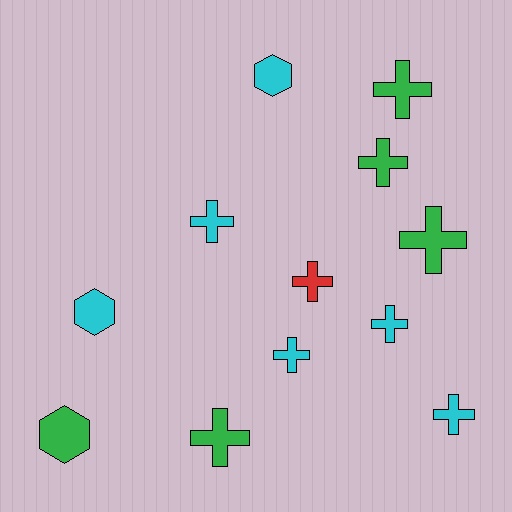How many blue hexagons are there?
There are no blue hexagons.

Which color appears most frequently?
Cyan, with 6 objects.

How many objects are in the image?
There are 12 objects.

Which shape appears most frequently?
Cross, with 9 objects.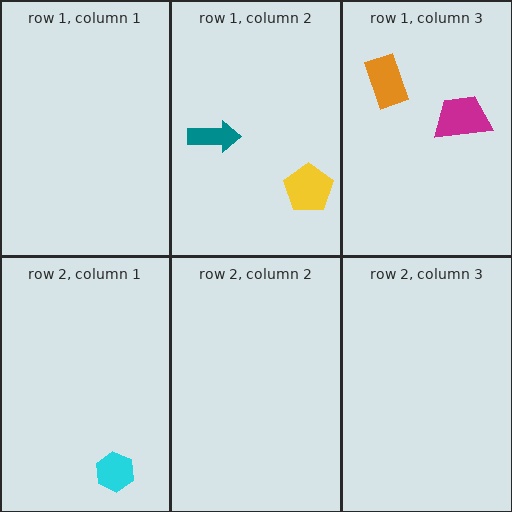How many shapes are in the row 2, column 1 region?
1.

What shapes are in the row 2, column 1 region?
The cyan hexagon.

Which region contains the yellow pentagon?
The row 1, column 2 region.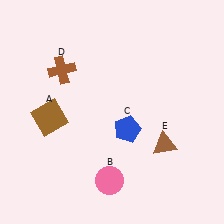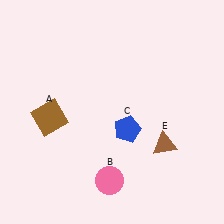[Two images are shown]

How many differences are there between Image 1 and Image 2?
There is 1 difference between the two images.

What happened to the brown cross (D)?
The brown cross (D) was removed in Image 2. It was in the top-left area of Image 1.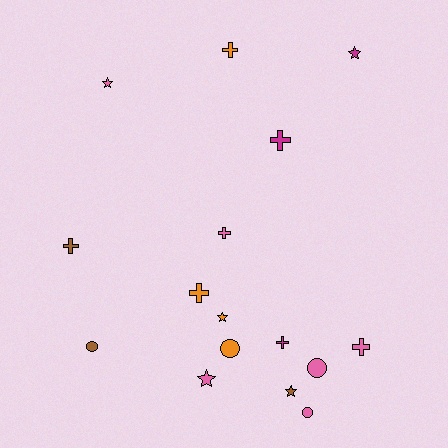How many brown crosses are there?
There is 1 brown cross.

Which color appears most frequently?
Pink, with 6 objects.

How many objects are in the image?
There are 16 objects.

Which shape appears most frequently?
Cross, with 7 objects.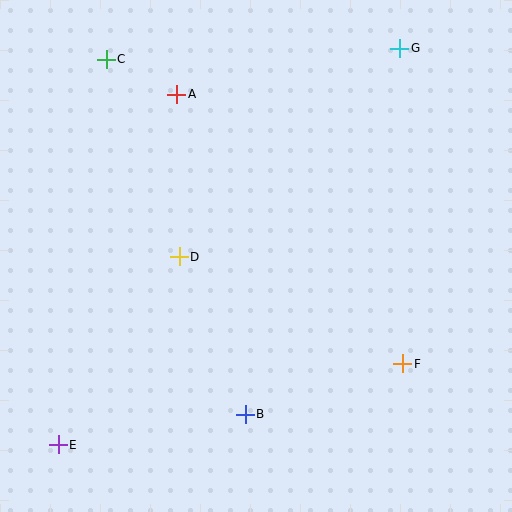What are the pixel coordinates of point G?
Point G is at (400, 48).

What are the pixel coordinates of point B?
Point B is at (245, 414).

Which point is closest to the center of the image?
Point D at (179, 257) is closest to the center.